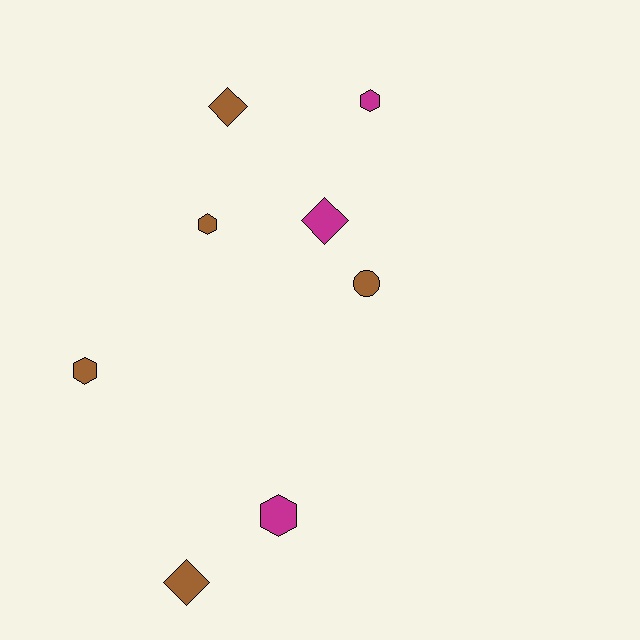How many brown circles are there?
There is 1 brown circle.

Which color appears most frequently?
Brown, with 5 objects.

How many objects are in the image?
There are 8 objects.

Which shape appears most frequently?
Hexagon, with 4 objects.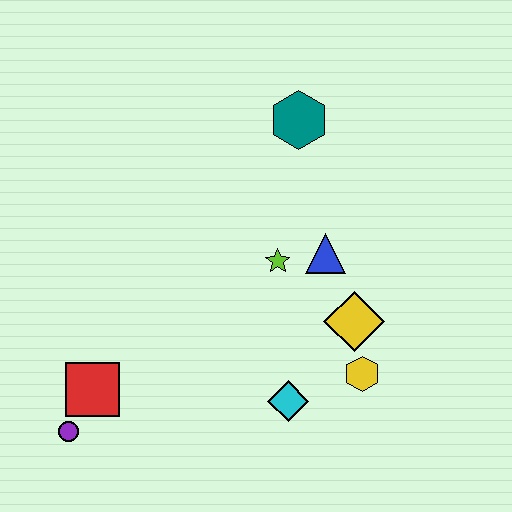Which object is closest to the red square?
The purple circle is closest to the red square.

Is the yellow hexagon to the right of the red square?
Yes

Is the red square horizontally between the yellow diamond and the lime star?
No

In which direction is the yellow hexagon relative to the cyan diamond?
The yellow hexagon is to the right of the cyan diamond.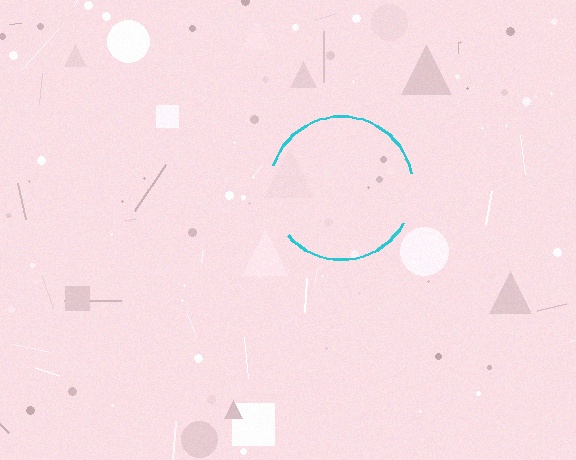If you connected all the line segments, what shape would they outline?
They would outline a circle.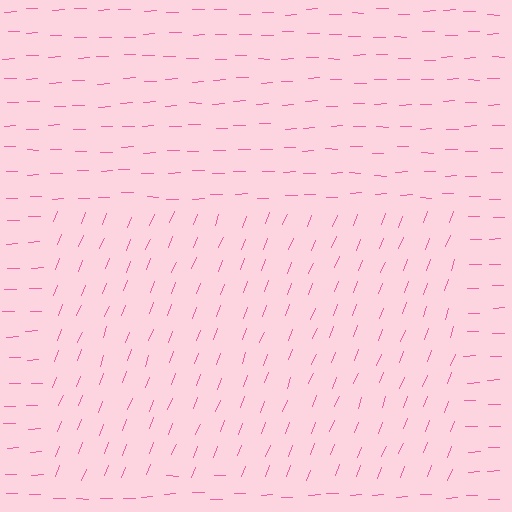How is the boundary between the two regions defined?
The boundary is defined purely by a change in line orientation (approximately 68 degrees difference). All lines are the same color and thickness.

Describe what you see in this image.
The image is filled with small pink line segments. A rectangle region in the image has lines oriented differently from the surrounding lines, creating a visible texture boundary.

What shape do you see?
I see a rectangle.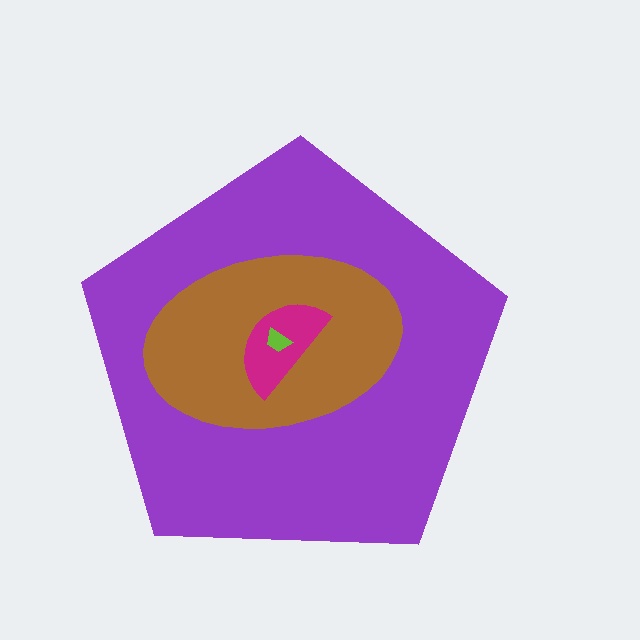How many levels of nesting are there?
4.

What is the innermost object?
The lime trapezoid.